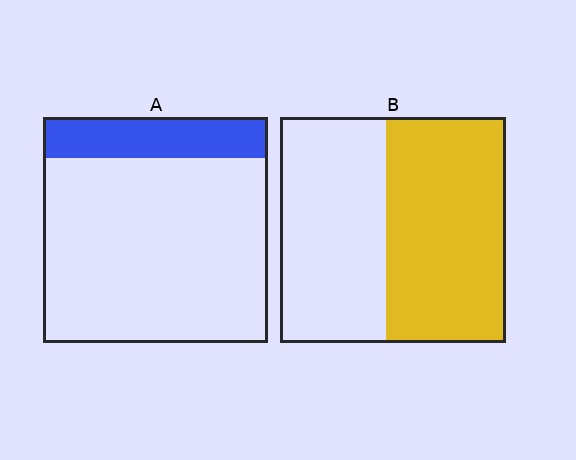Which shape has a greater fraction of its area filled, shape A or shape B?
Shape B.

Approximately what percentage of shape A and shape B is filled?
A is approximately 20% and B is approximately 55%.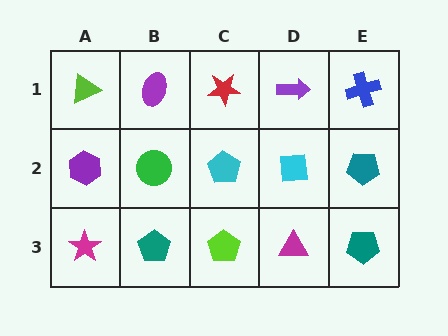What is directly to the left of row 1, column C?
A purple ellipse.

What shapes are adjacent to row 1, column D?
A cyan square (row 2, column D), a red star (row 1, column C), a blue cross (row 1, column E).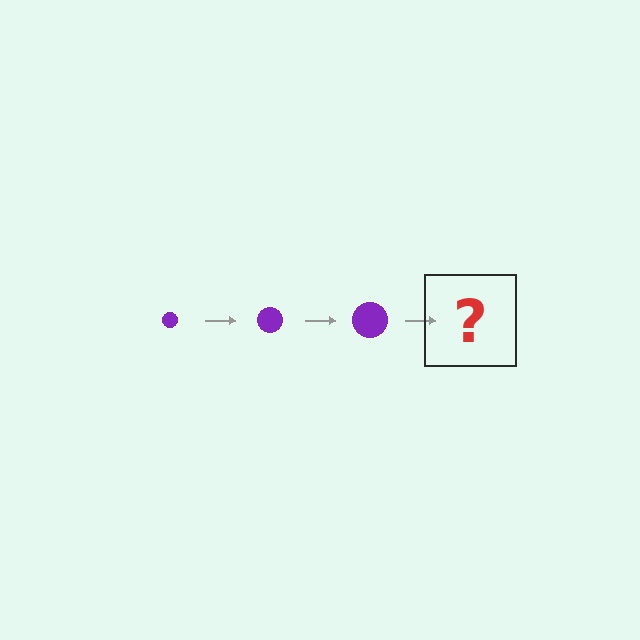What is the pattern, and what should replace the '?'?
The pattern is that the circle gets progressively larger each step. The '?' should be a purple circle, larger than the previous one.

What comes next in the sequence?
The next element should be a purple circle, larger than the previous one.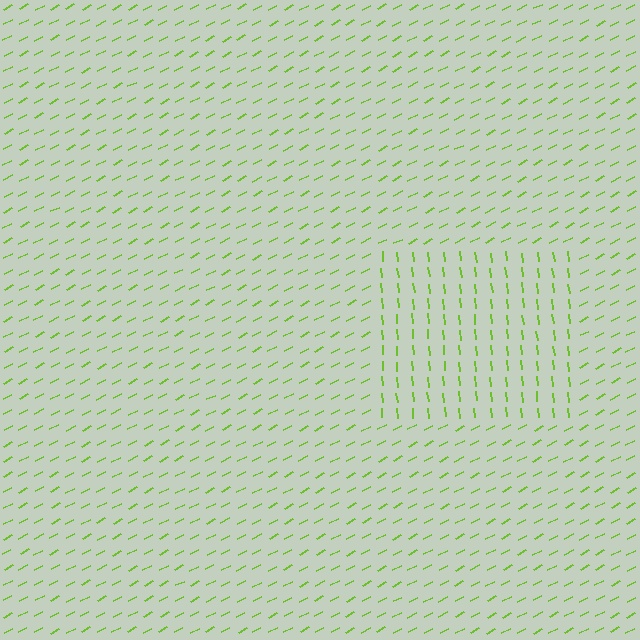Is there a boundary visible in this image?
Yes, there is a texture boundary formed by a change in line orientation.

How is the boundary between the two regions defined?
The boundary is defined purely by a change in line orientation (approximately 69 degrees difference). All lines are the same color and thickness.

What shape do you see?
I see a rectangle.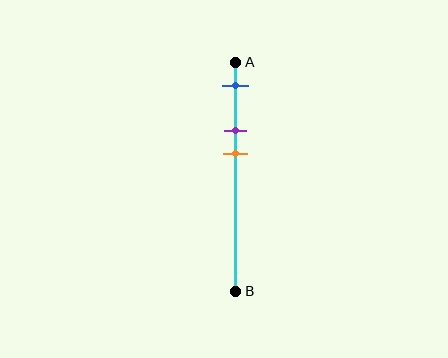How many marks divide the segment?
There are 3 marks dividing the segment.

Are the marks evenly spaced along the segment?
Yes, the marks are approximately evenly spaced.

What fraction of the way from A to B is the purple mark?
The purple mark is approximately 30% (0.3) of the way from A to B.